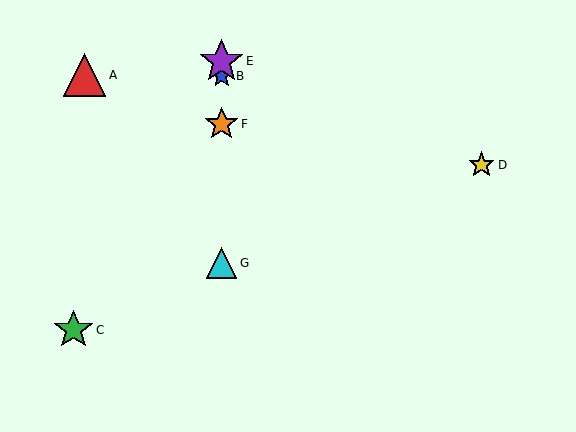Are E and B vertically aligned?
Yes, both are at x≈222.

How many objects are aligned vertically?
4 objects (B, E, F, G) are aligned vertically.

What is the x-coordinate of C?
Object C is at x≈74.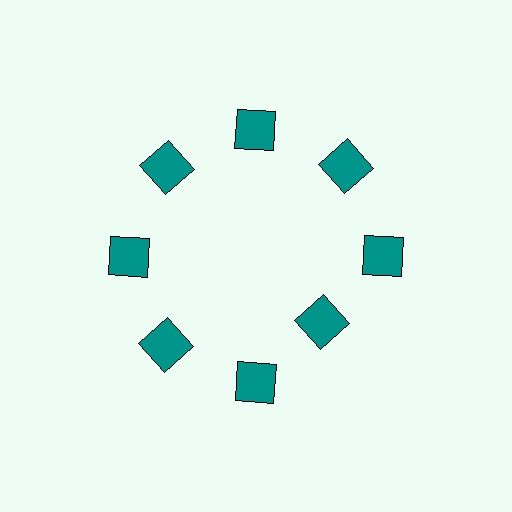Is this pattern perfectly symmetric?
No. The 8 teal squares are arranged in a ring, but one element near the 4 o'clock position is pulled inward toward the center, breaking the 8-fold rotational symmetry.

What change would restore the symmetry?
The symmetry would be restored by moving it outward, back onto the ring so that all 8 squares sit at equal angles and equal distance from the center.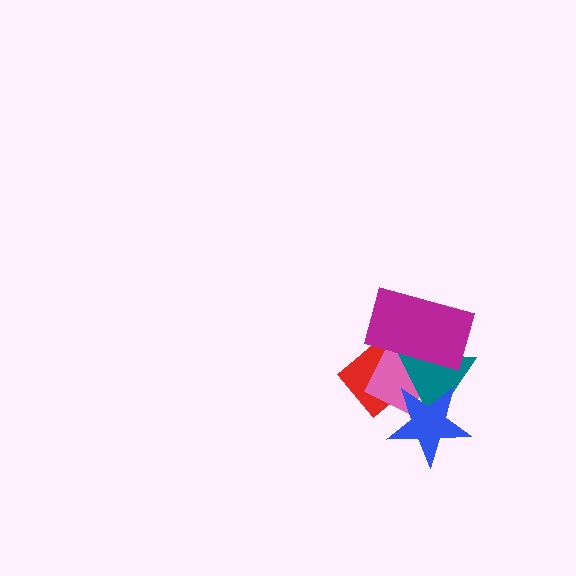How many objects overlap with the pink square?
4 objects overlap with the pink square.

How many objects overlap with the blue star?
2 objects overlap with the blue star.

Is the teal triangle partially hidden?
Yes, it is partially covered by another shape.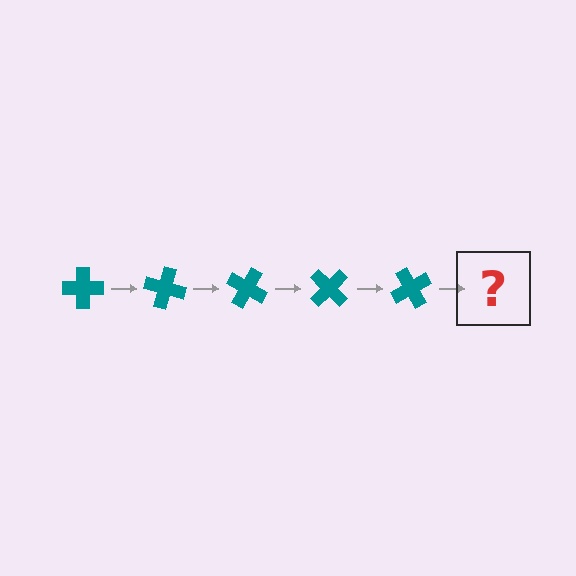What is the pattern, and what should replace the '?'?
The pattern is that the cross rotates 15 degrees each step. The '?' should be a teal cross rotated 75 degrees.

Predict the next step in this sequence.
The next step is a teal cross rotated 75 degrees.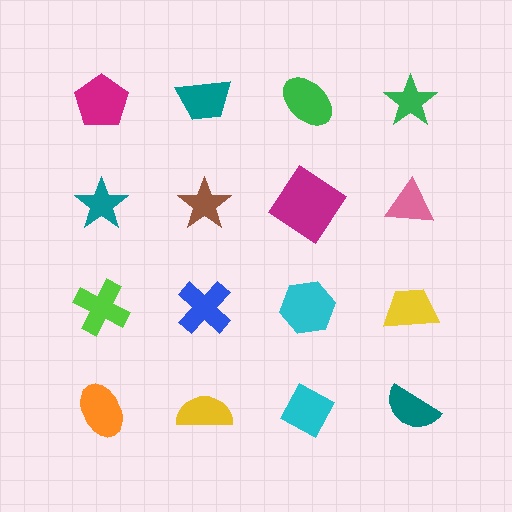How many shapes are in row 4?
4 shapes.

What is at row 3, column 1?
A lime cross.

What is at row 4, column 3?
A cyan diamond.